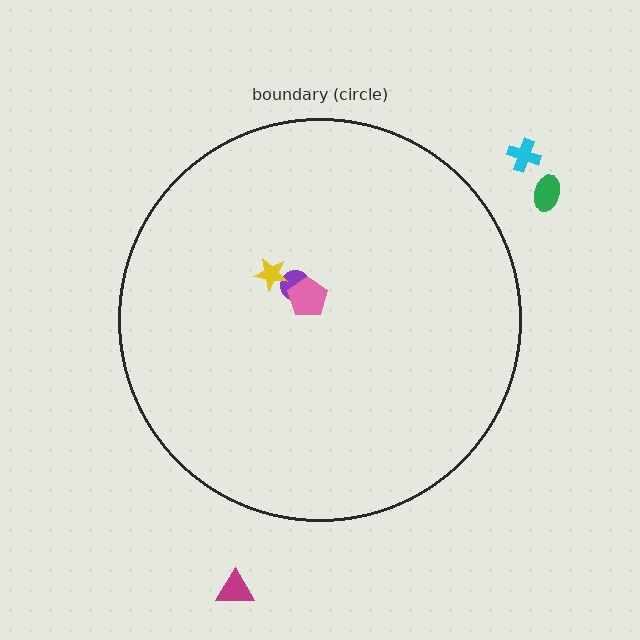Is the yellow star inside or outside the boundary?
Inside.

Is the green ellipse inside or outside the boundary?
Outside.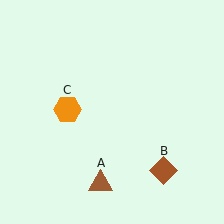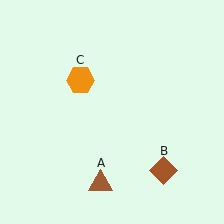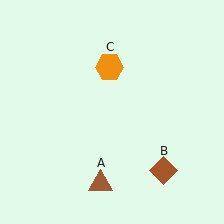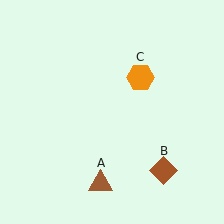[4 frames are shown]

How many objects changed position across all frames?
1 object changed position: orange hexagon (object C).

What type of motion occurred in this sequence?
The orange hexagon (object C) rotated clockwise around the center of the scene.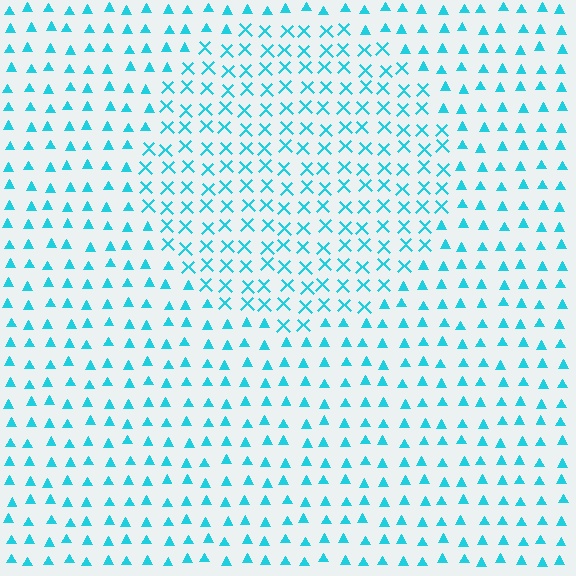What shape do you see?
I see a circle.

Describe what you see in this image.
The image is filled with small cyan elements arranged in a uniform grid. A circle-shaped region contains X marks, while the surrounding area contains triangles. The boundary is defined purely by the change in element shape.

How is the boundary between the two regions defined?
The boundary is defined by a change in element shape: X marks inside vs. triangles outside. All elements share the same color and spacing.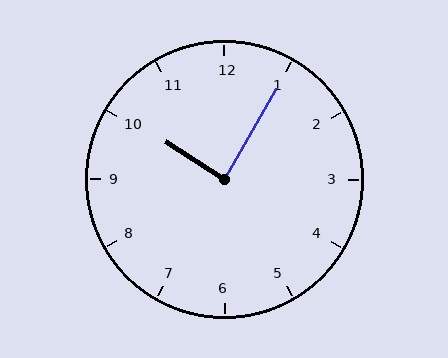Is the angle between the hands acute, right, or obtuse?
It is right.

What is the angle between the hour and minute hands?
Approximately 88 degrees.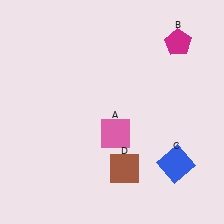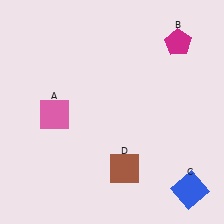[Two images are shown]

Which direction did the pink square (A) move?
The pink square (A) moved left.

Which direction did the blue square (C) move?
The blue square (C) moved down.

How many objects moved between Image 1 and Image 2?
2 objects moved between the two images.